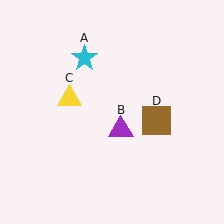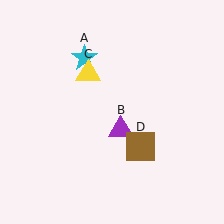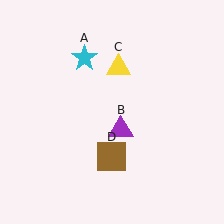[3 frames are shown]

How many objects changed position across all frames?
2 objects changed position: yellow triangle (object C), brown square (object D).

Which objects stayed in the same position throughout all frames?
Cyan star (object A) and purple triangle (object B) remained stationary.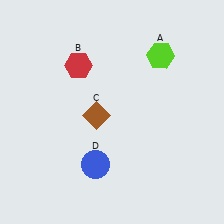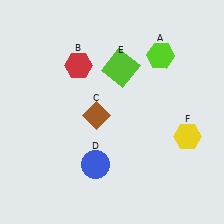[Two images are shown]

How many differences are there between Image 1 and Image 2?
There are 2 differences between the two images.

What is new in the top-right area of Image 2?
A lime square (E) was added in the top-right area of Image 2.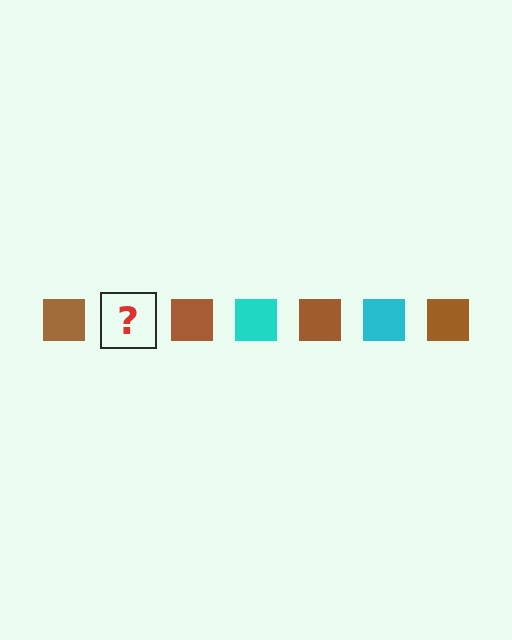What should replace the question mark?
The question mark should be replaced with a cyan square.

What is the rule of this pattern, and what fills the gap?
The rule is that the pattern cycles through brown, cyan squares. The gap should be filled with a cyan square.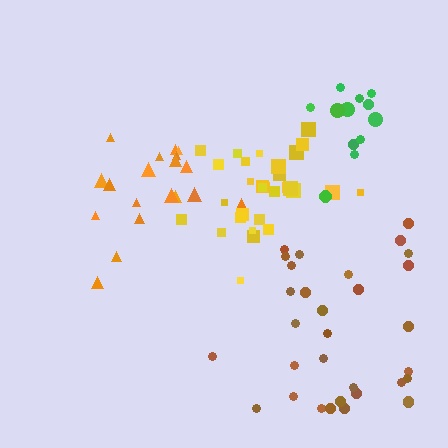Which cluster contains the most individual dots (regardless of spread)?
Brown (32).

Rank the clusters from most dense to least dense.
green, yellow, orange, brown.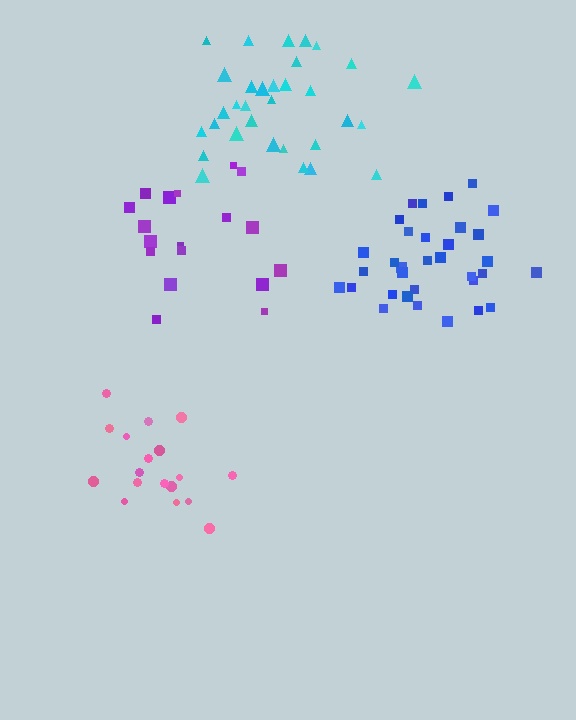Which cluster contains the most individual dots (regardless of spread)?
Blue (33).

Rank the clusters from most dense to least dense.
blue, cyan, pink, purple.